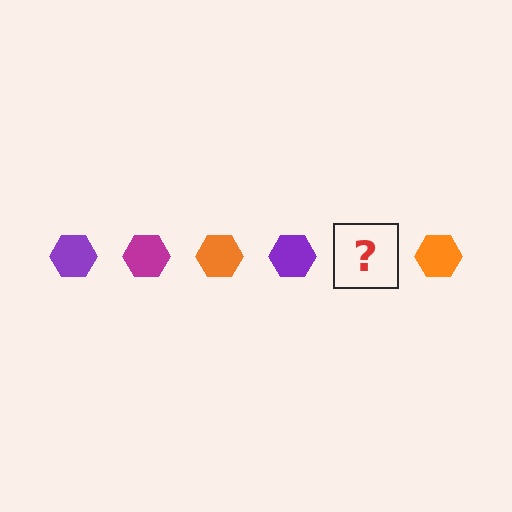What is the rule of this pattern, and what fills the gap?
The rule is that the pattern cycles through purple, magenta, orange hexagons. The gap should be filled with a magenta hexagon.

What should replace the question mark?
The question mark should be replaced with a magenta hexagon.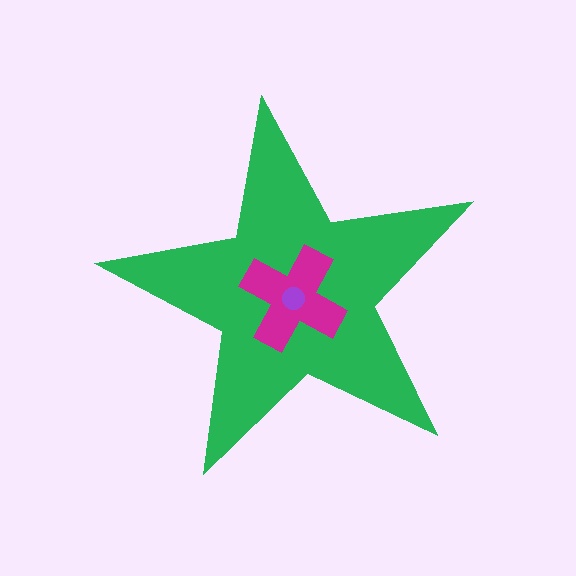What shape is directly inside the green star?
The magenta cross.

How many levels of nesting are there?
3.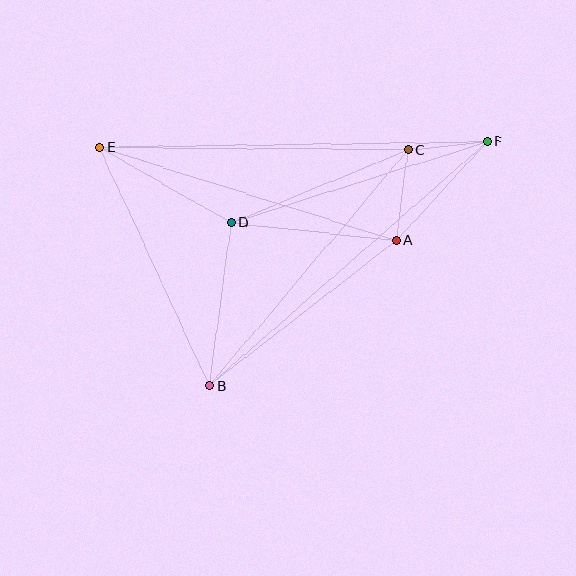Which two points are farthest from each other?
Points E and F are farthest from each other.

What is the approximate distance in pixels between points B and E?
The distance between B and E is approximately 263 pixels.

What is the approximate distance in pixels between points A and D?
The distance between A and D is approximately 166 pixels.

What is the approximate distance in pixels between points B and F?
The distance between B and F is approximately 370 pixels.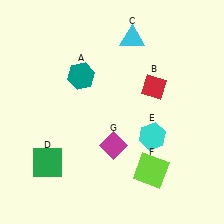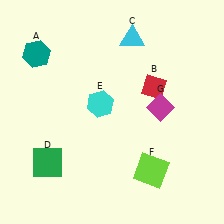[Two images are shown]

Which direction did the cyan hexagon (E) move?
The cyan hexagon (E) moved left.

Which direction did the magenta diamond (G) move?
The magenta diamond (G) moved right.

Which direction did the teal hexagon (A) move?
The teal hexagon (A) moved left.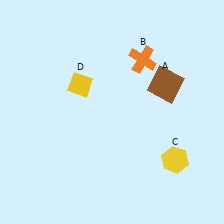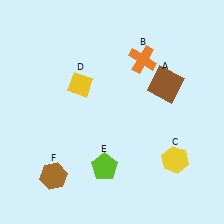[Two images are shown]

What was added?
A lime pentagon (E), a brown hexagon (F) were added in Image 2.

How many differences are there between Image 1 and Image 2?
There are 2 differences between the two images.